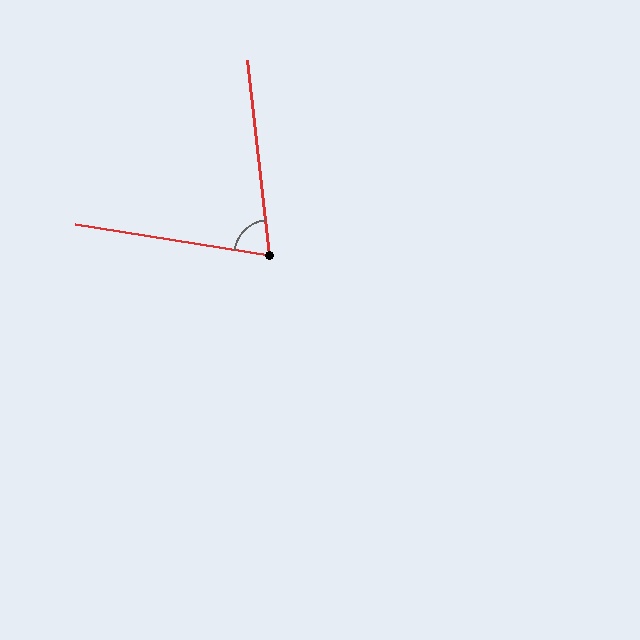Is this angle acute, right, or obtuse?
It is acute.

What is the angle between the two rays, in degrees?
Approximately 74 degrees.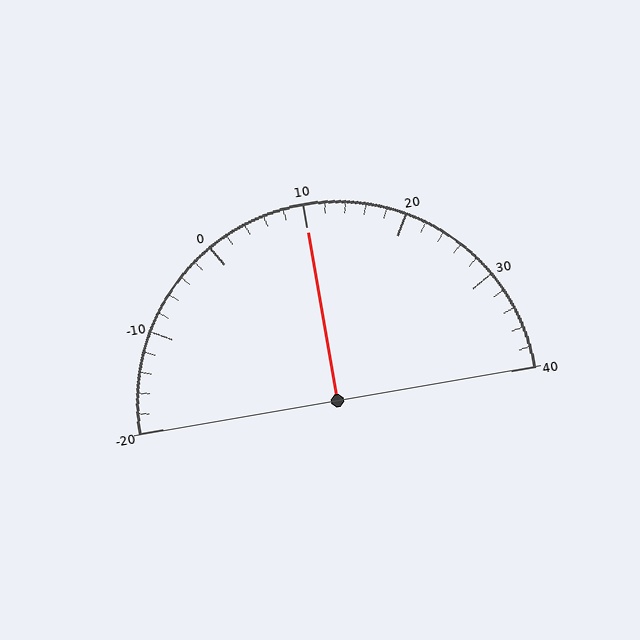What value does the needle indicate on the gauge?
The needle indicates approximately 10.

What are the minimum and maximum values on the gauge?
The gauge ranges from -20 to 40.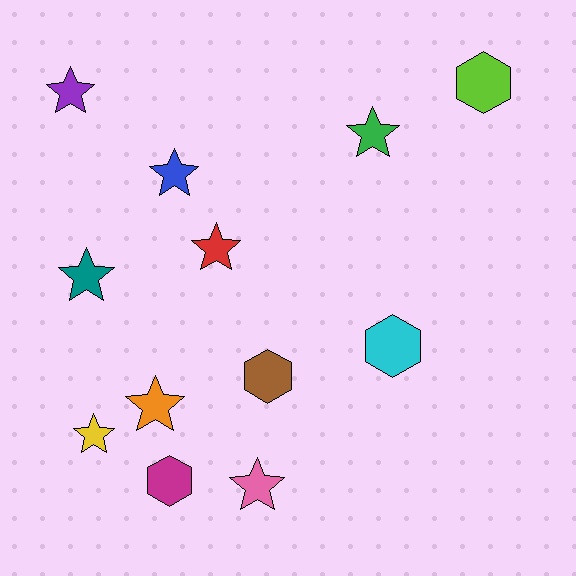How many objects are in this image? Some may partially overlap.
There are 12 objects.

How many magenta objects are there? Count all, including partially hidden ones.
There is 1 magenta object.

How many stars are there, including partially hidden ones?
There are 8 stars.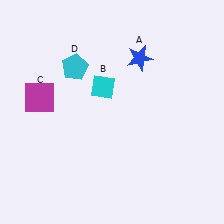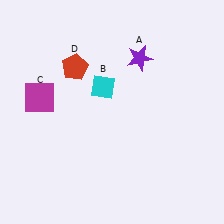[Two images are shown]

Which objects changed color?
A changed from blue to purple. D changed from cyan to red.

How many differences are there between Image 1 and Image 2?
There are 2 differences between the two images.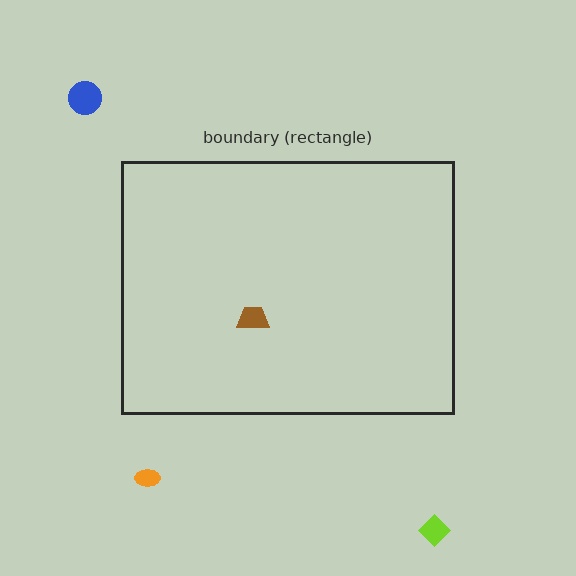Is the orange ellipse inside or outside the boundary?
Outside.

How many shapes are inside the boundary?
1 inside, 3 outside.